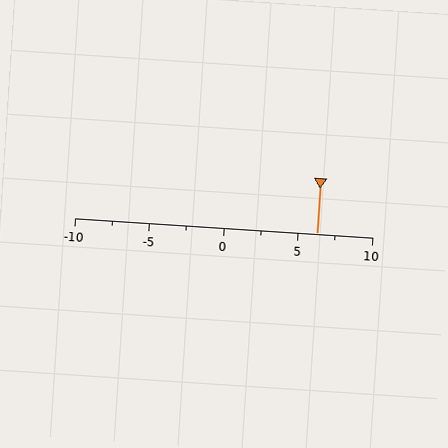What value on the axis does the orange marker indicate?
The marker indicates approximately 6.2.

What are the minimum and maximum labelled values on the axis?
The axis runs from -10 to 10.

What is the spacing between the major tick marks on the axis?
The major ticks are spaced 5 apart.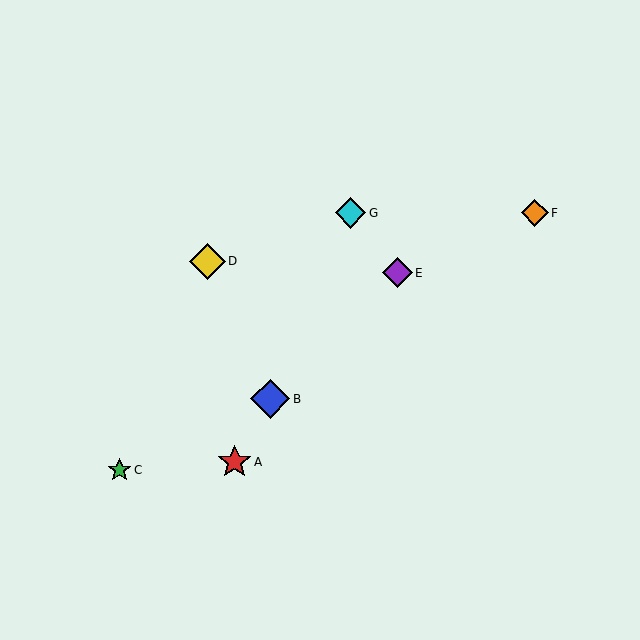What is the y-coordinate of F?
Object F is at y≈213.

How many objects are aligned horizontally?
2 objects (F, G) are aligned horizontally.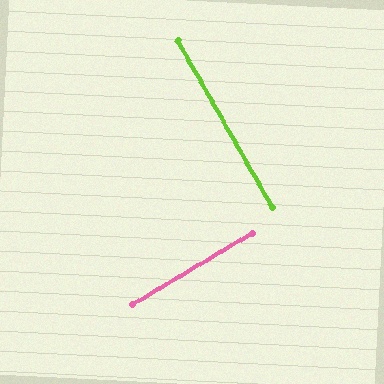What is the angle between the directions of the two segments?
Approximately 89 degrees.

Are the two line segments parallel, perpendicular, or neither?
Perpendicular — they meet at approximately 89°.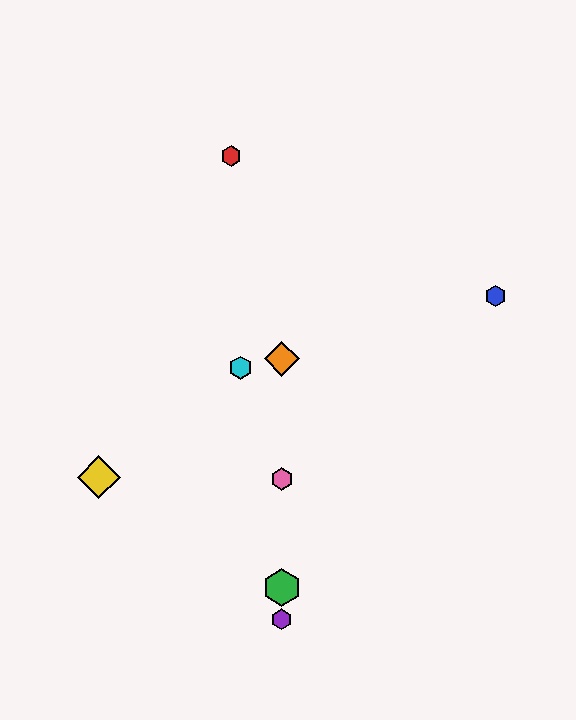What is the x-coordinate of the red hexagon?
The red hexagon is at x≈231.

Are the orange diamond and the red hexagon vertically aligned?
No, the orange diamond is at x≈282 and the red hexagon is at x≈231.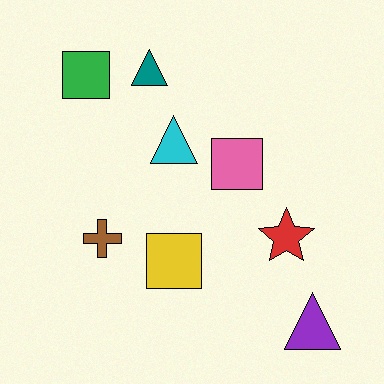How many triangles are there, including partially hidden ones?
There are 3 triangles.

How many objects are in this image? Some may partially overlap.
There are 8 objects.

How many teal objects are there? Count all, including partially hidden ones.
There is 1 teal object.